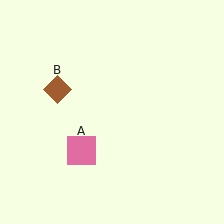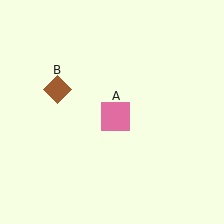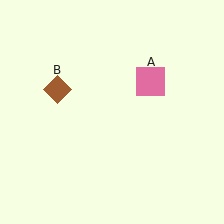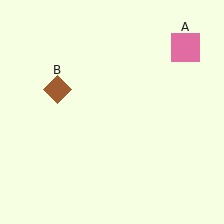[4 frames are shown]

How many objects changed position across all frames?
1 object changed position: pink square (object A).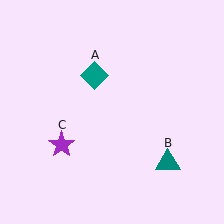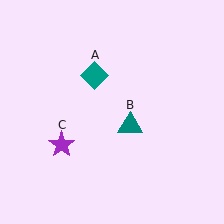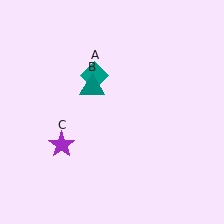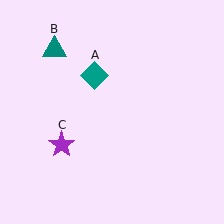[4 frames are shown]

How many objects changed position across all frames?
1 object changed position: teal triangle (object B).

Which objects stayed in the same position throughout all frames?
Teal diamond (object A) and purple star (object C) remained stationary.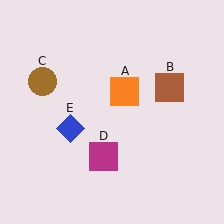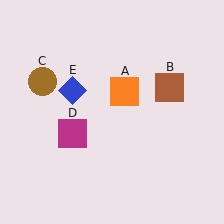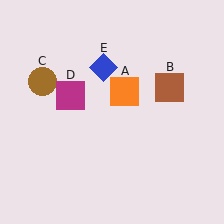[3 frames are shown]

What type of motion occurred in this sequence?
The magenta square (object D), blue diamond (object E) rotated clockwise around the center of the scene.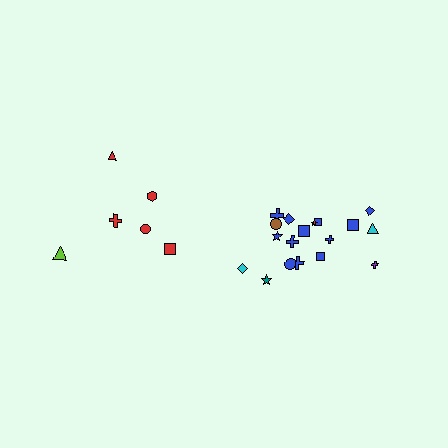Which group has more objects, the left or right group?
The right group.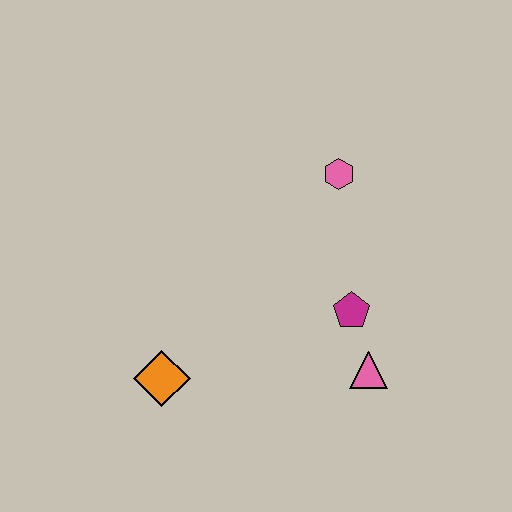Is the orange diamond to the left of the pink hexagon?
Yes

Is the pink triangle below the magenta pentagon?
Yes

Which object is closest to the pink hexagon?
The magenta pentagon is closest to the pink hexagon.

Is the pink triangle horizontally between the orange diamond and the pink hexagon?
No